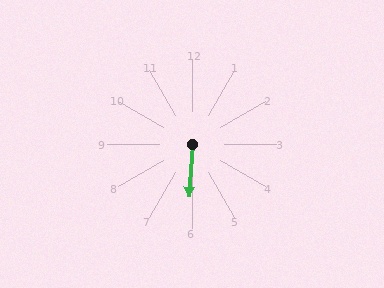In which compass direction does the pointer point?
South.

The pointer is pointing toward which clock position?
Roughly 6 o'clock.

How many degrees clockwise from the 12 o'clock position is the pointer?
Approximately 184 degrees.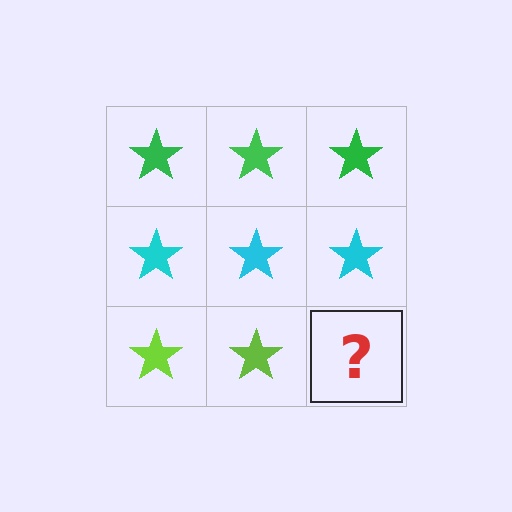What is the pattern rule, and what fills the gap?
The rule is that each row has a consistent color. The gap should be filled with a lime star.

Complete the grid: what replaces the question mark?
The question mark should be replaced with a lime star.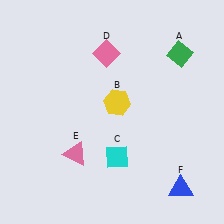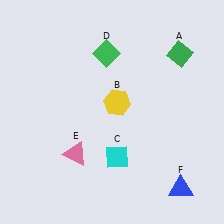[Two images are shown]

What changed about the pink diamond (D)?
In Image 1, D is pink. In Image 2, it changed to green.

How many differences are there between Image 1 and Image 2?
There is 1 difference between the two images.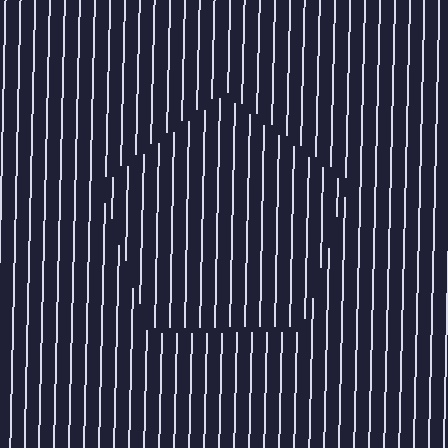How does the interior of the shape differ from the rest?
The interior of the shape contains the same grating, shifted by half a period — the contour is defined by the phase discontinuity where line-ends from the inner and outer gratings abut.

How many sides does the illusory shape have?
5 sides — the line-ends trace a pentagon.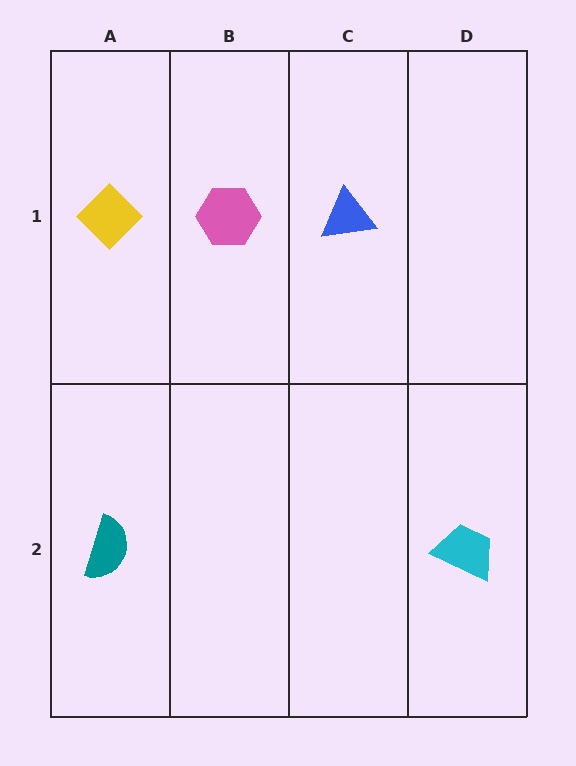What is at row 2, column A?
A teal semicircle.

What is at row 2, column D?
A cyan trapezoid.